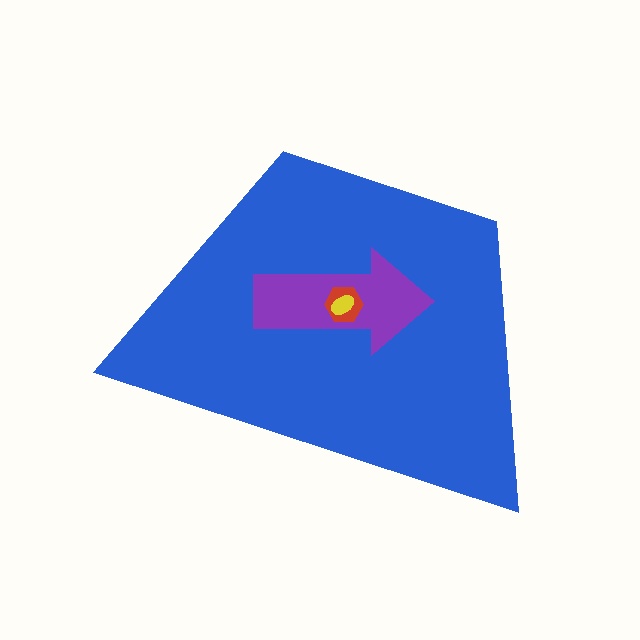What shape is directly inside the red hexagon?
The yellow ellipse.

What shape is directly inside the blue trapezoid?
The purple arrow.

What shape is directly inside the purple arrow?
The red hexagon.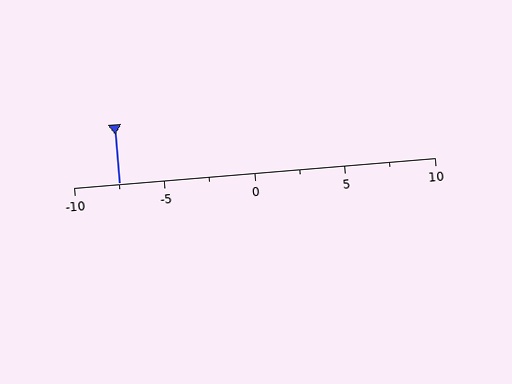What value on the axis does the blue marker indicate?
The marker indicates approximately -7.5.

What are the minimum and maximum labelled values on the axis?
The axis runs from -10 to 10.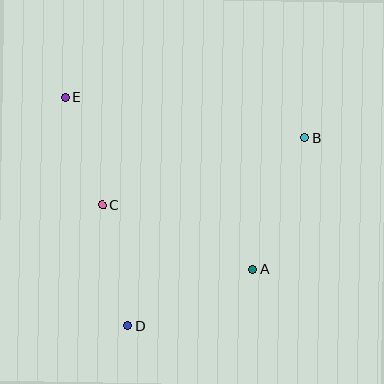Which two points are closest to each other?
Points C and E are closest to each other.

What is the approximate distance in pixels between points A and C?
The distance between A and C is approximately 164 pixels.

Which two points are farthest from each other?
Points B and D are farthest from each other.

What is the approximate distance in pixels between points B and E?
The distance between B and E is approximately 244 pixels.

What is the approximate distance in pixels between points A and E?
The distance between A and E is approximately 255 pixels.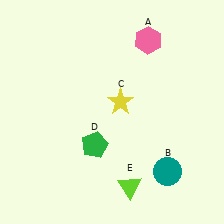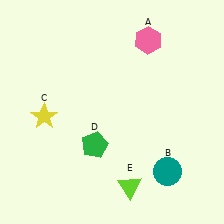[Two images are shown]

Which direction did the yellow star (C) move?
The yellow star (C) moved left.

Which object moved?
The yellow star (C) moved left.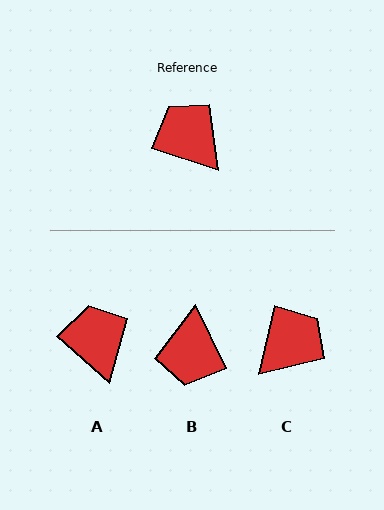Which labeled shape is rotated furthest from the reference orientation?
B, about 134 degrees away.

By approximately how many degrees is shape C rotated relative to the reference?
Approximately 84 degrees clockwise.